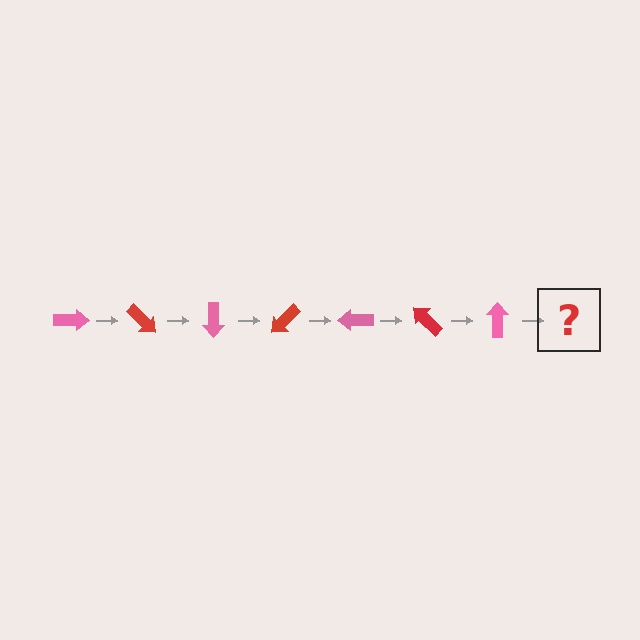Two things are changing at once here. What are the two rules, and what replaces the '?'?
The two rules are that it rotates 45 degrees each step and the color cycles through pink and red. The '?' should be a red arrow, rotated 315 degrees from the start.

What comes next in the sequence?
The next element should be a red arrow, rotated 315 degrees from the start.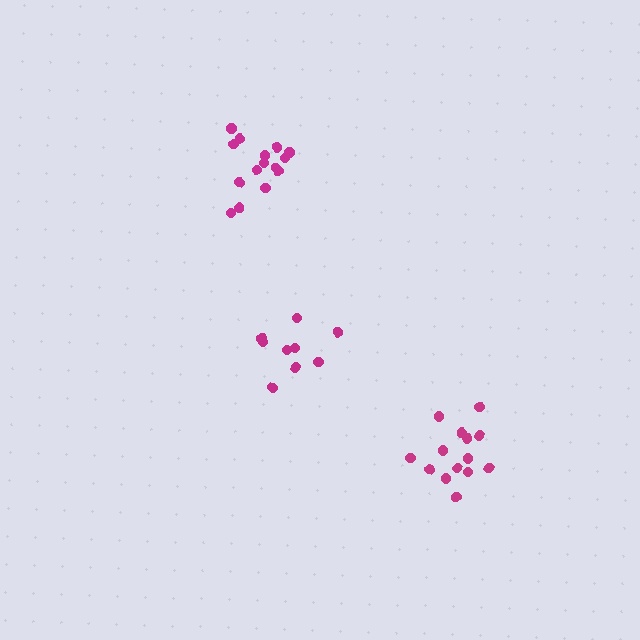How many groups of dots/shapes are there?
There are 3 groups.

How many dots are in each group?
Group 1: 9 dots, Group 2: 15 dots, Group 3: 14 dots (38 total).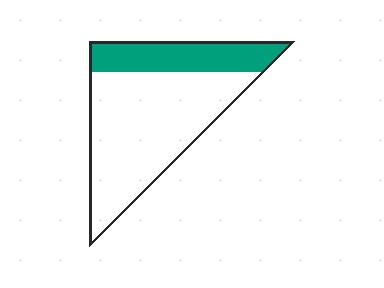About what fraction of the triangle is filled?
About one quarter (1/4).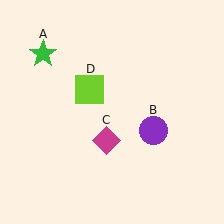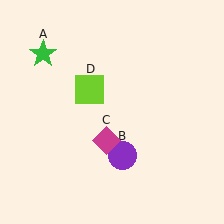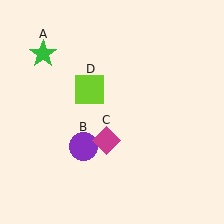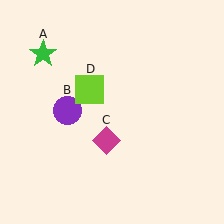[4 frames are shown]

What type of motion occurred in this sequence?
The purple circle (object B) rotated clockwise around the center of the scene.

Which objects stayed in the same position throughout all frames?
Green star (object A) and magenta diamond (object C) and lime square (object D) remained stationary.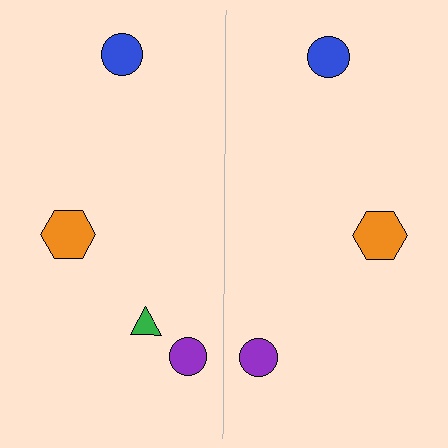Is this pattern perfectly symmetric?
No, the pattern is not perfectly symmetric. A green triangle is missing from the right side.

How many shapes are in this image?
There are 7 shapes in this image.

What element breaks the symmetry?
A green triangle is missing from the right side.